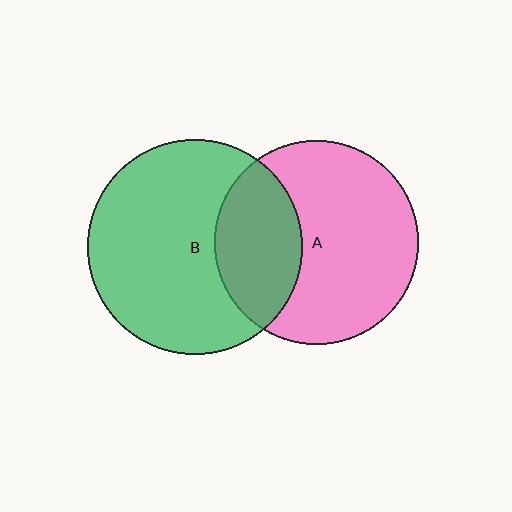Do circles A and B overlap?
Yes.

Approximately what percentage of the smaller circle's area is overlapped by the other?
Approximately 30%.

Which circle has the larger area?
Circle B (green).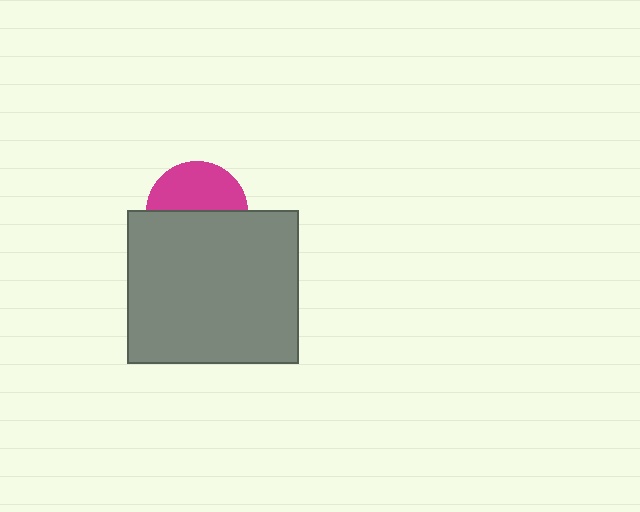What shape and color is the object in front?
The object in front is a gray rectangle.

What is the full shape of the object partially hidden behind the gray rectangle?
The partially hidden object is a magenta circle.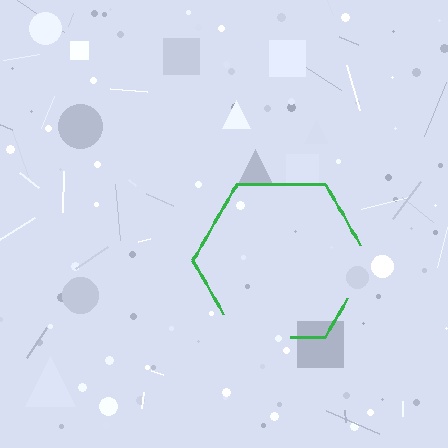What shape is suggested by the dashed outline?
The dashed outline suggests a hexagon.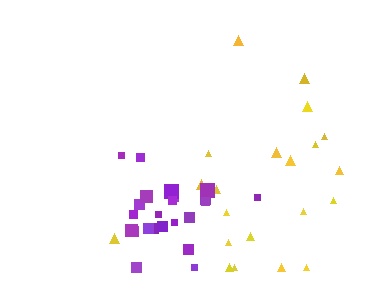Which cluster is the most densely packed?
Purple.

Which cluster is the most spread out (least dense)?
Yellow.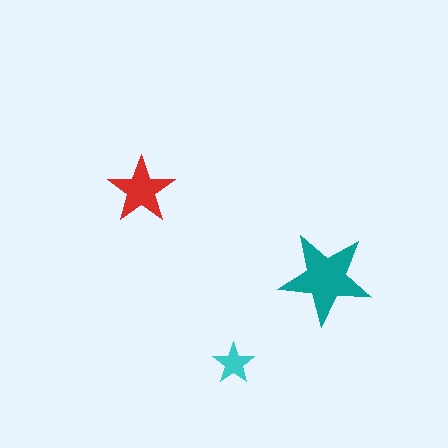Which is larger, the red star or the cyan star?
The red one.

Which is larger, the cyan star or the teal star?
The teal one.